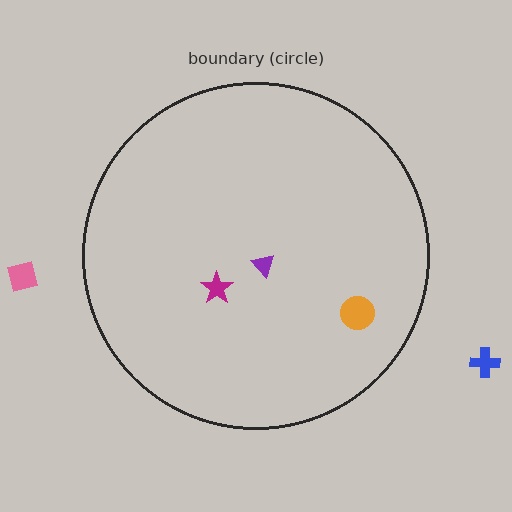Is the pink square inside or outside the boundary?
Outside.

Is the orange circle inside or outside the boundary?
Inside.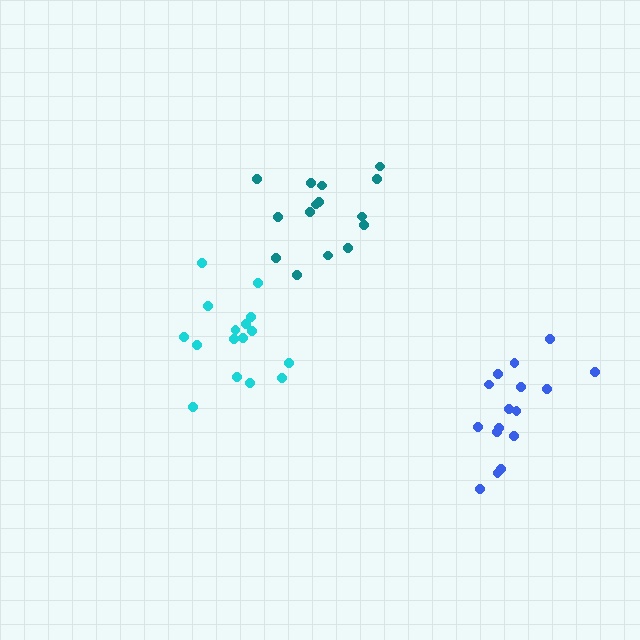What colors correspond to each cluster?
The clusters are colored: cyan, teal, blue.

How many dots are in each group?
Group 1: 16 dots, Group 2: 15 dots, Group 3: 16 dots (47 total).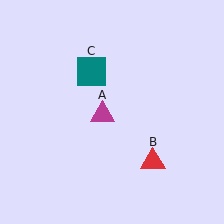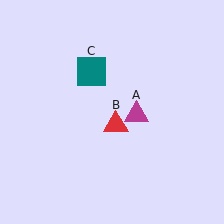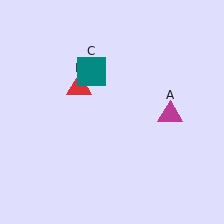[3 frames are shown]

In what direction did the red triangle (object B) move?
The red triangle (object B) moved up and to the left.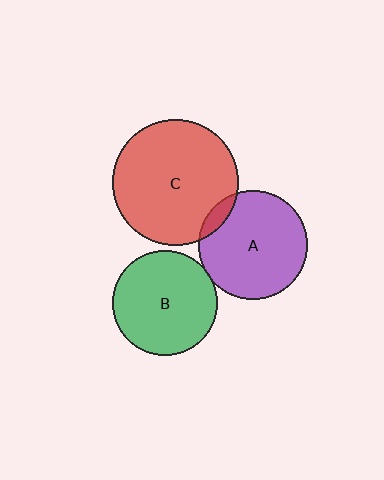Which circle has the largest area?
Circle C (red).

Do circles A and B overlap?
Yes.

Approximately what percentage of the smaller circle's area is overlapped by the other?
Approximately 5%.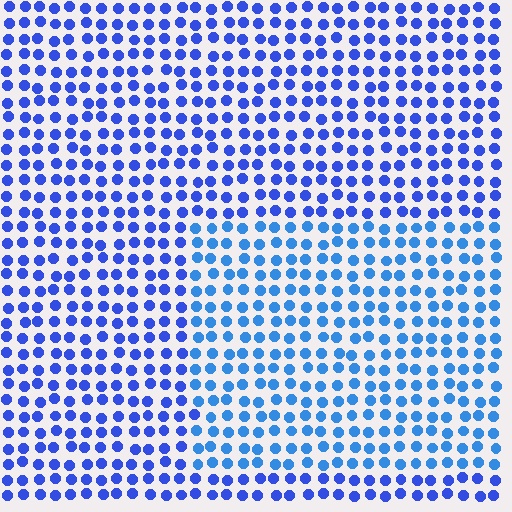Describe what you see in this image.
The image is filled with small blue elements in a uniform arrangement. A rectangle-shaped region is visible where the elements are tinted to a slightly different hue, forming a subtle color boundary.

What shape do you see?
I see a rectangle.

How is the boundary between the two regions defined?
The boundary is defined purely by a slight shift in hue (about 22 degrees). Spacing, size, and orientation are identical on both sides.